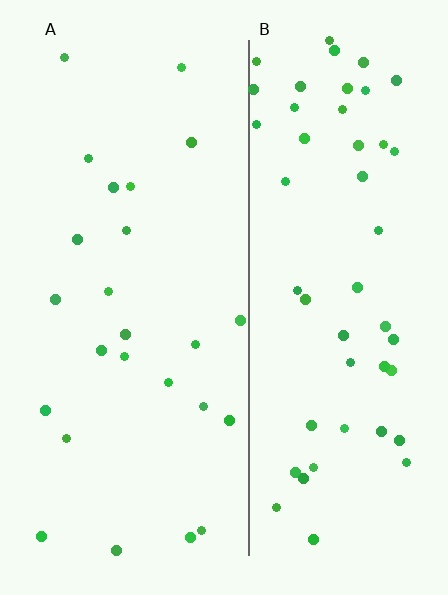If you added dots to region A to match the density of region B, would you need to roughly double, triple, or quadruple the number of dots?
Approximately double.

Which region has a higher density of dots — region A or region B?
B (the right).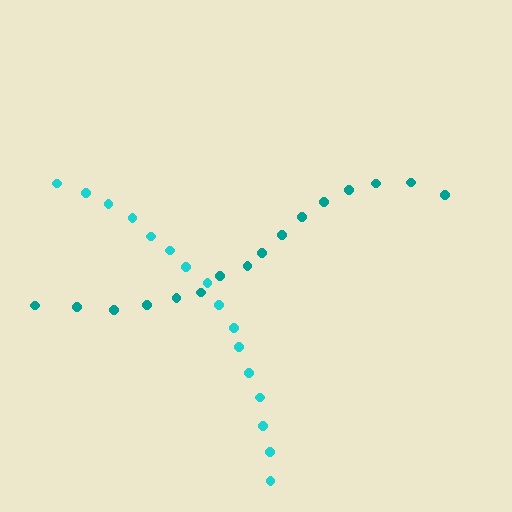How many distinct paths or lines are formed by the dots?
There are 2 distinct paths.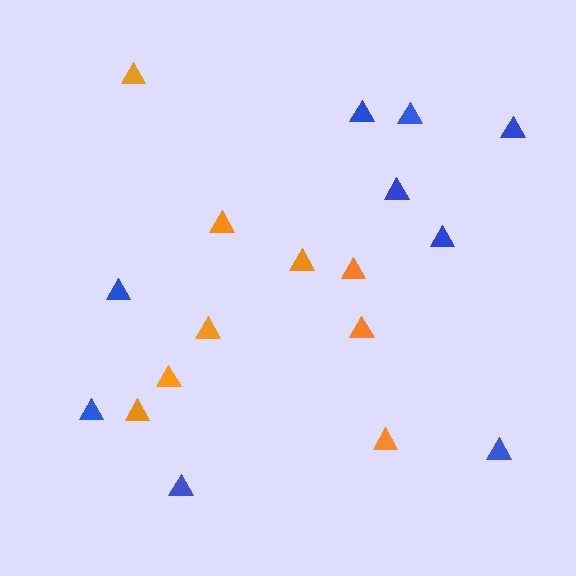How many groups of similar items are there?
There are 2 groups: one group of orange triangles (9) and one group of blue triangles (9).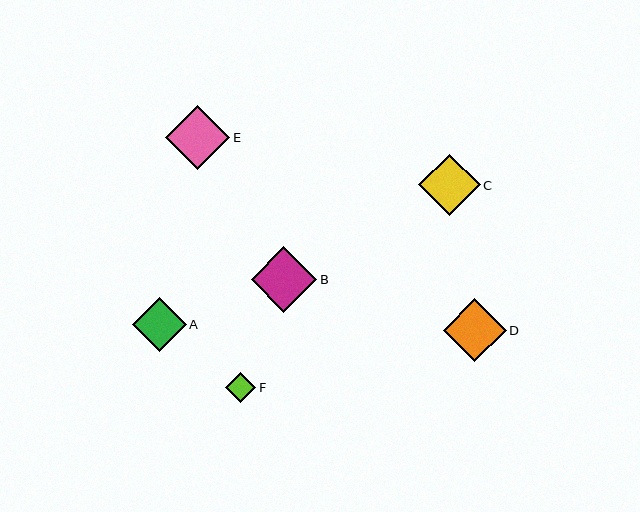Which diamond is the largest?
Diamond B is the largest with a size of approximately 65 pixels.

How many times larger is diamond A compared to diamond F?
Diamond A is approximately 1.8 times the size of diamond F.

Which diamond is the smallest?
Diamond F is the smallest with a size of approximately 30 pixels.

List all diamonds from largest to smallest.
From largest to smallest: B, E, D, C, A, F.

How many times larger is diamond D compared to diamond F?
Diamond D is approximately 2.1 times the size of diamond F.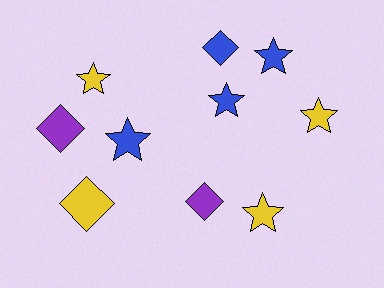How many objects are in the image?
There are 10 objects.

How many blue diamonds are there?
There is 1 blue diamond.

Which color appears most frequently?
Blue, with 4 objects.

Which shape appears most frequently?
Star, with 6 objects.